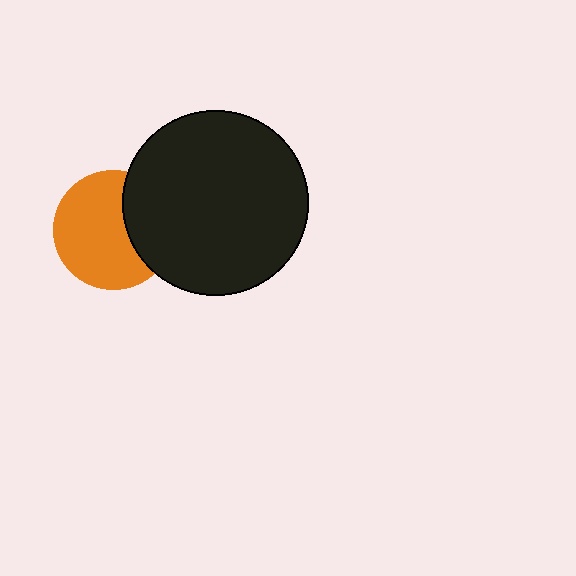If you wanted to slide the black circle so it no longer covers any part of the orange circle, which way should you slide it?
Slide it right — that is the most direct way to separate the two shapes.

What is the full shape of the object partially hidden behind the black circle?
The partially hidden object is an orange circle.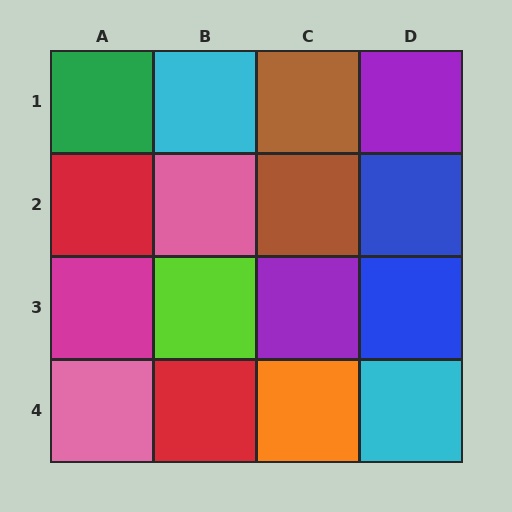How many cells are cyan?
2 cells are cyan.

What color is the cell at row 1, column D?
Purple.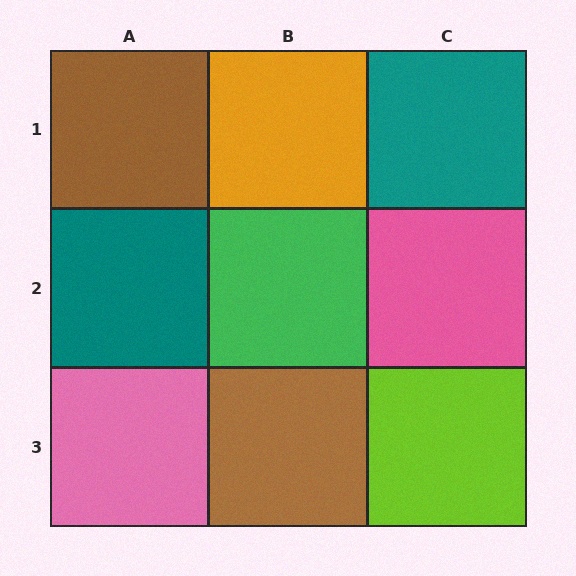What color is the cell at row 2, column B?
Green.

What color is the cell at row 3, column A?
Pink.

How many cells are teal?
2 cells are teal.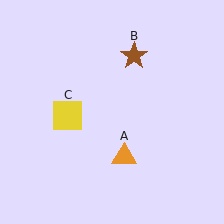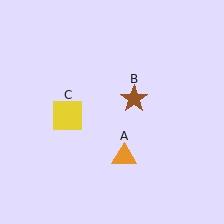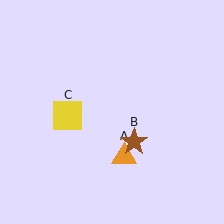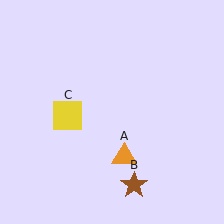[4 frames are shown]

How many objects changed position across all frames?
1 object changed position: brown star (object B).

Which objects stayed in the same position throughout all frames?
Orange triangle (object A) and yellow square (object C) remained stationary.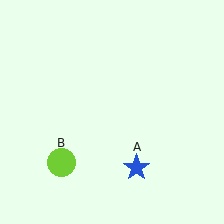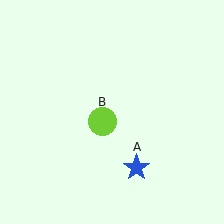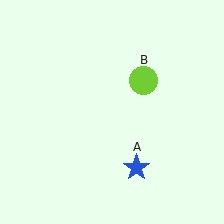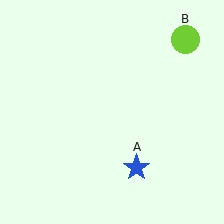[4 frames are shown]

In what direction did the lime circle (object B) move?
The lime circle (object B) moved up and to the right.